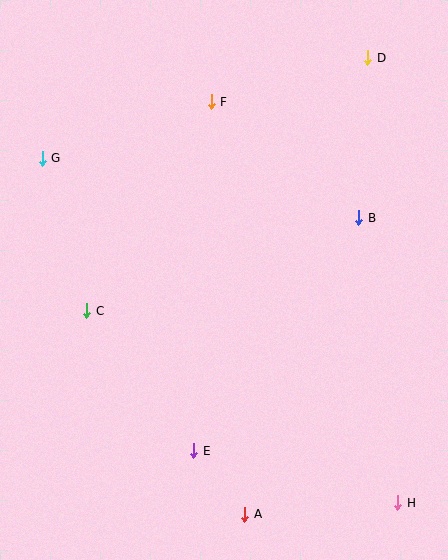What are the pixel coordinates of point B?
Point B is at (359, 218).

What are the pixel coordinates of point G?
Point G is at (42, 158).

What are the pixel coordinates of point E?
Point E is at (194, 451).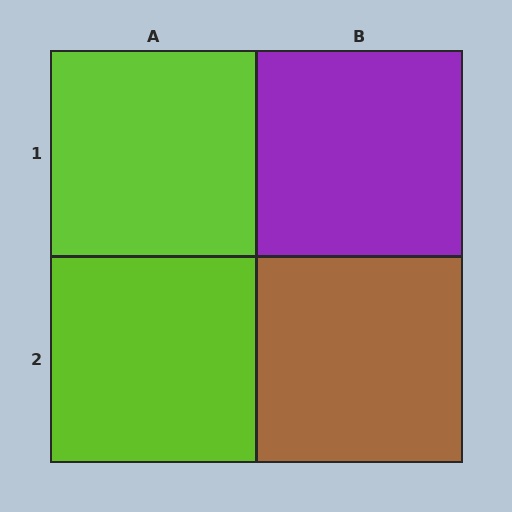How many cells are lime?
2 cells are lime.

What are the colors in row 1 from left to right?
Lime, purple.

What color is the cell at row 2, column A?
Lime.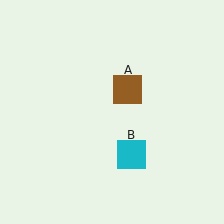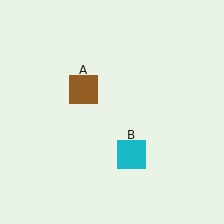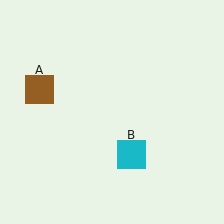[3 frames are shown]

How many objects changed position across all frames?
1 object changed position: brown square (object A).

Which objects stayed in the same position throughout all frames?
Cyan square (object B) remained stationary.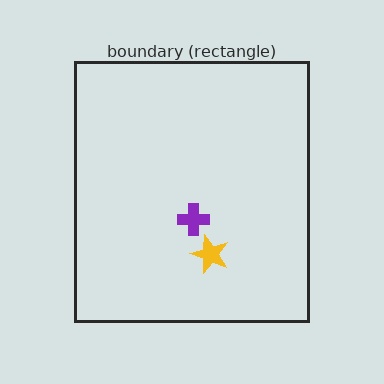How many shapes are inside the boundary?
2 inside, 0 outside.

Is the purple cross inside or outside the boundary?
Inside.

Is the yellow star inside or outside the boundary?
Inside.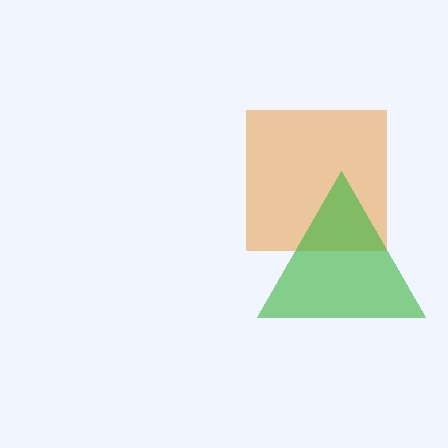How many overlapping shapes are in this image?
There are 2 overlapping shapes in the image.